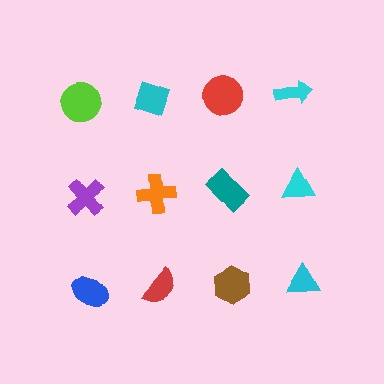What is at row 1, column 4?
A cyan arrow.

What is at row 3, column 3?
A brown hexagon.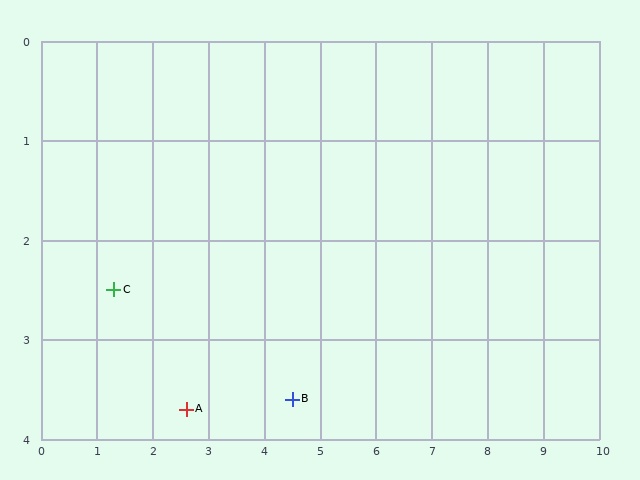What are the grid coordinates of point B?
Point B is at approximately (4.5, 3.6).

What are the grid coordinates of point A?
Point A is at approximately (2.6, 3.7).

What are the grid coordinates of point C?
Point C is at approximately (1.3, 2.5).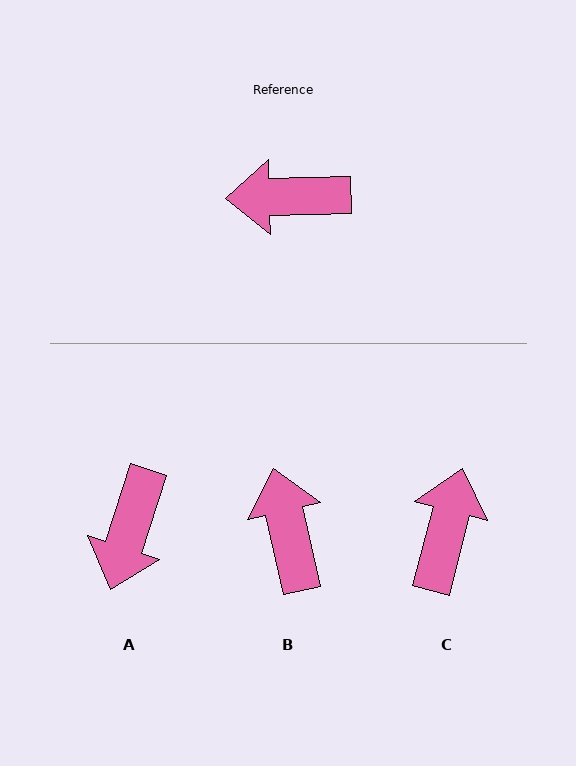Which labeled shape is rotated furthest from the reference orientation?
C, about 106 degrees away.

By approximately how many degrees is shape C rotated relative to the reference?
Approximately 106 degrees clockwise.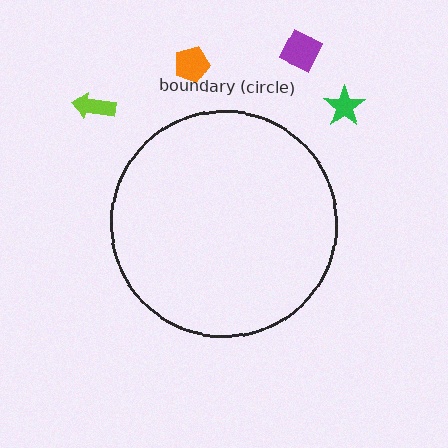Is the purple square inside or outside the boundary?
Outside.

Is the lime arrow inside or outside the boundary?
Outside.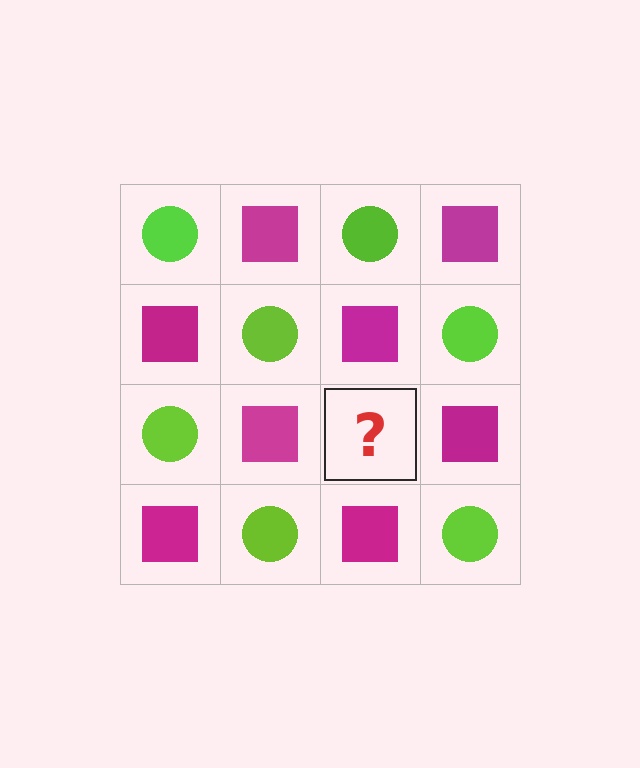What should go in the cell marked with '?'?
The missing cell should contain a lime circle.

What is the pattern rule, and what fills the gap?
The rule is that it alternates lime circle and magenta square in a checkerboard pattern. The gap should be filled with a lime circle.